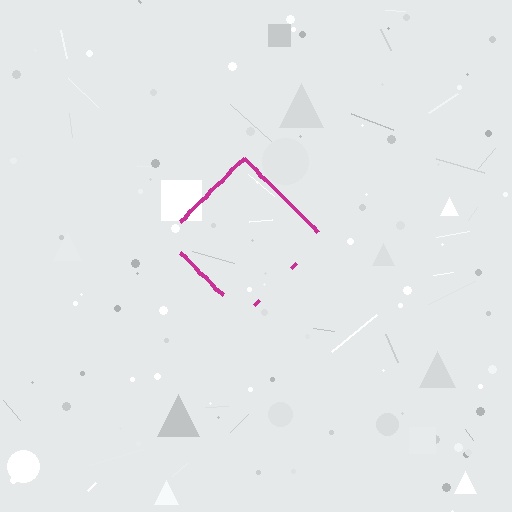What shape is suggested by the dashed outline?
The dashed outline suggests a diamond.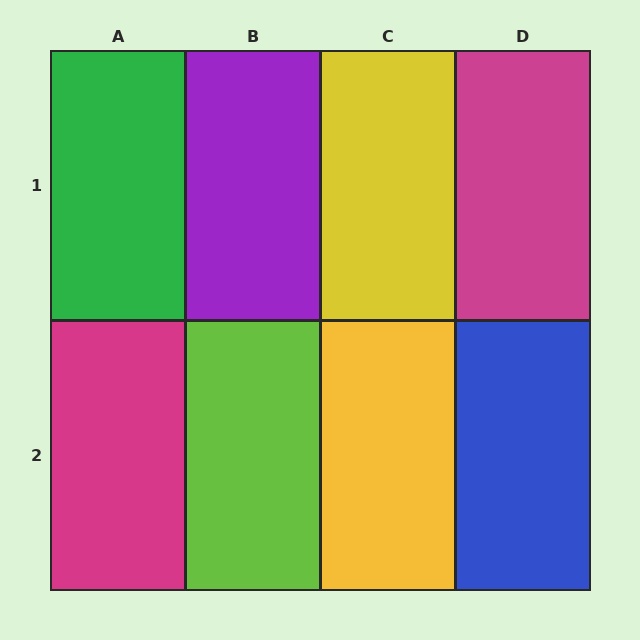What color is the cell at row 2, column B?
Lime.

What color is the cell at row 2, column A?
Magenta.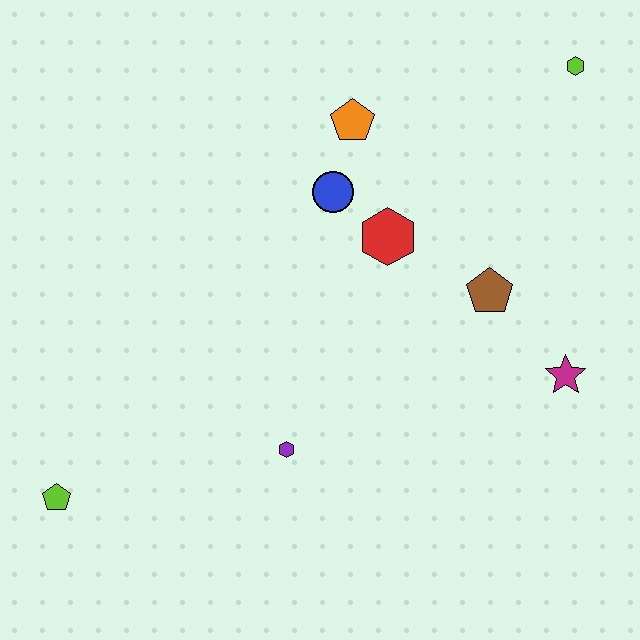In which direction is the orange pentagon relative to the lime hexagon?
The orange pentagon is to the left of the lime hexagon.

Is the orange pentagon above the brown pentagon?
Yes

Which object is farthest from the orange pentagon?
The lime pentagon is farthest from the orange pentagon.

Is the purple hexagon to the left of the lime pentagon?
No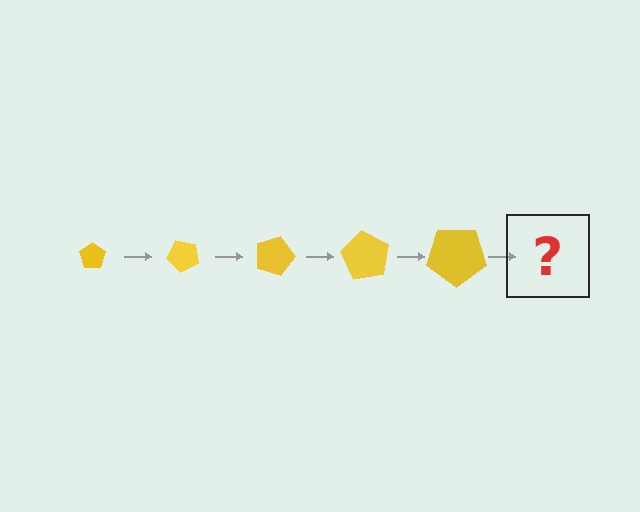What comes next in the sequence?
The next element should be a pentagon, larger than the previous one and rotated 225 degrees from the start.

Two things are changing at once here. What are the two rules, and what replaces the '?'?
The two rules are that the pentagon grows larger each step and it rotates 45 degrees each step. The '?' should be a pentagon, larger than the previous one and rotated 225 degrees from the start.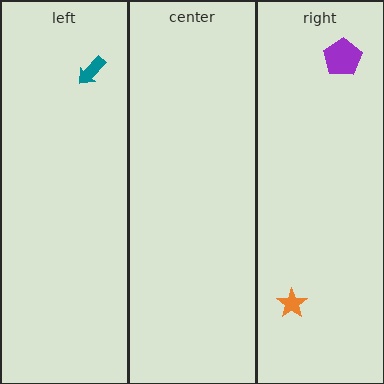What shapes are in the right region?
The orange star, the purple pentagon.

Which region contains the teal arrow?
The left region.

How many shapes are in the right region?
2.